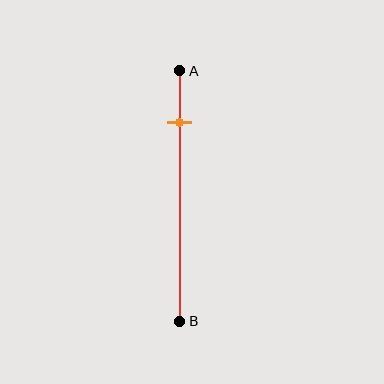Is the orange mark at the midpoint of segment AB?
No, the mark is at about 20% from A, not at the 50% midpoint.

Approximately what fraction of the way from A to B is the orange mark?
The orange mark is approximately 20% of the way from A to B.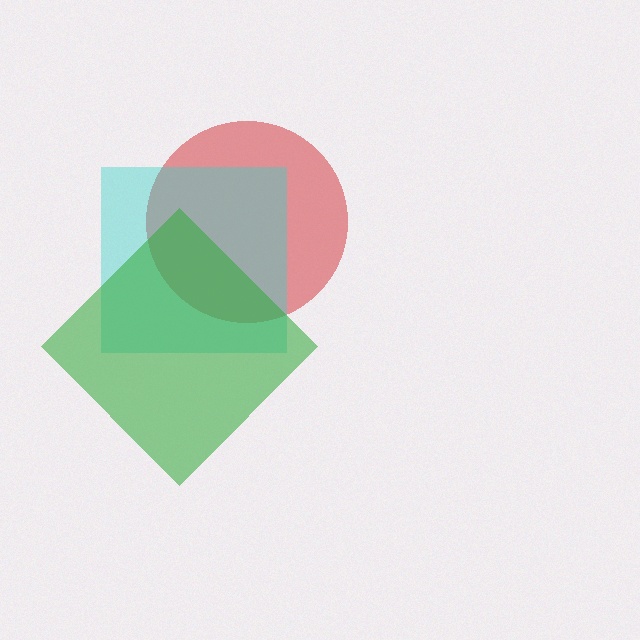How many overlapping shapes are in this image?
There are 3 overlapping shapes in the image.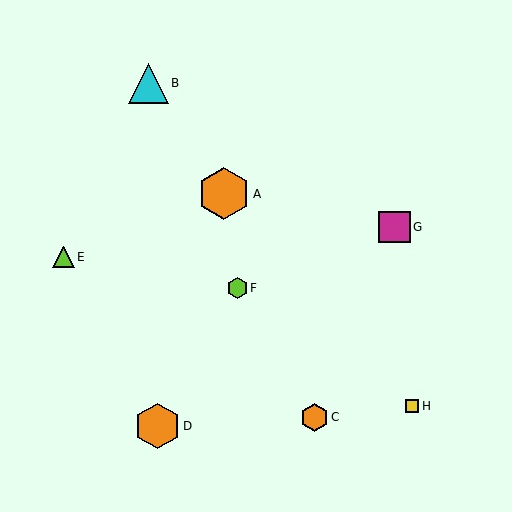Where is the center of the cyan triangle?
The center of the cyan triangle is at (148, 83).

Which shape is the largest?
The orange hexagon (labeled A) is the largest.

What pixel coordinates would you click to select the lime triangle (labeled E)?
Click at (63, 257) to select the lime triangle E.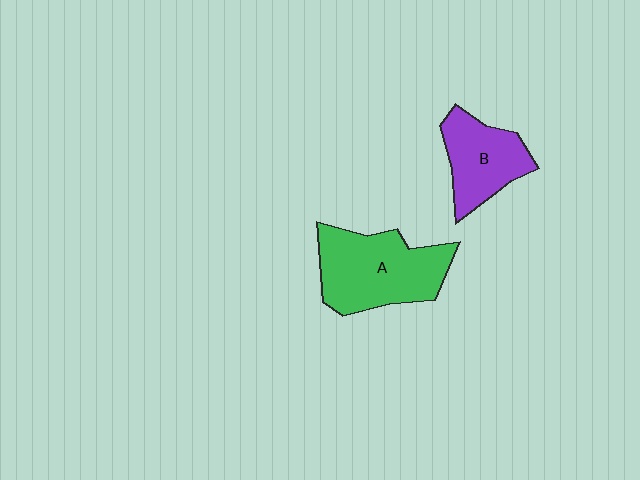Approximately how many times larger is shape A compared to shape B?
Approximately 1.5 times.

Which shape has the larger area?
Shape A (green).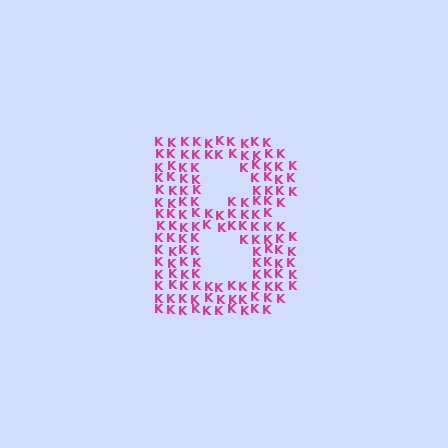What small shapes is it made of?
It is made of small letter K's.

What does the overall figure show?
The overall figure shows the letter B.